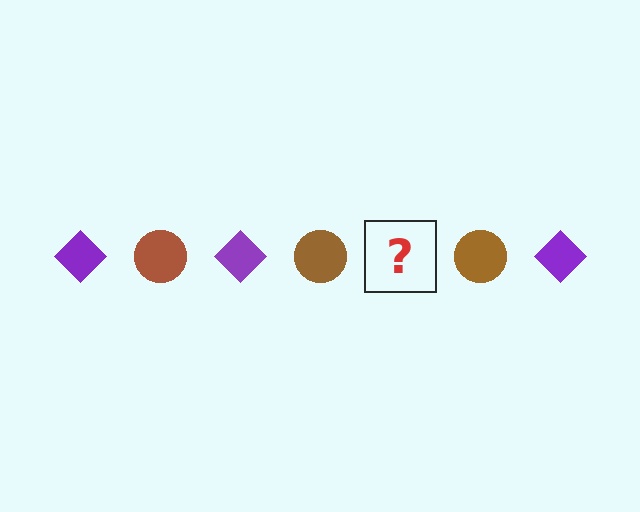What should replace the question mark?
The question mark should be replaced with a purple diamond.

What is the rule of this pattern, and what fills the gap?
The rule is that the pattern alternates between purple diamond and brown circle. The gap should be filled with a purple diamond.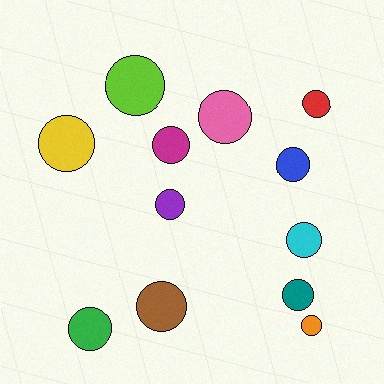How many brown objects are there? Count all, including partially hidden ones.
There is 1 brown object.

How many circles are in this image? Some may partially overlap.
There are 12 circles.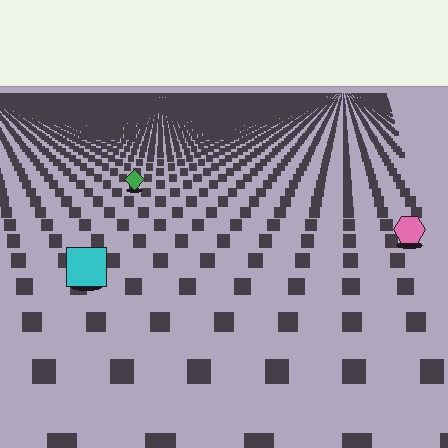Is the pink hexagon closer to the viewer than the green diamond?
Yes. The pink hexagon is closer — you can tell from the texture gradient: the ground texture is coarser near it.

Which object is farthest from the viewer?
The green diamond is farthest from the viewer. It appears smaller and the ground texture around it is denser.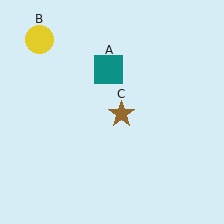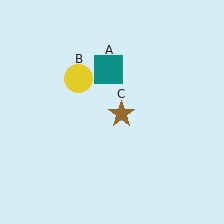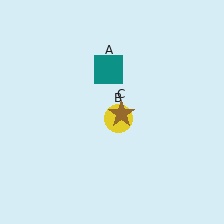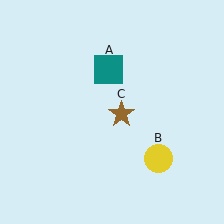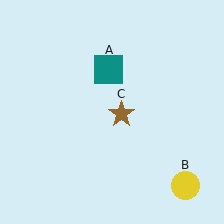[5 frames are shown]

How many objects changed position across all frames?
1 object changed position: yellow circle (object B).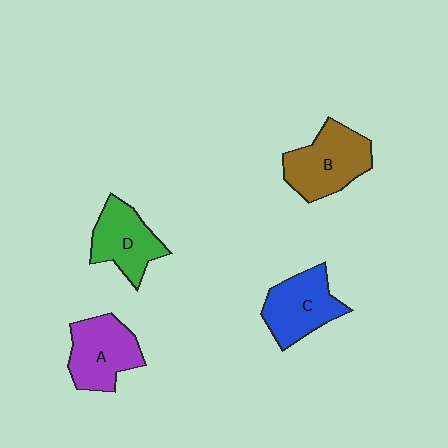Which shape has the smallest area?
Shape D (green).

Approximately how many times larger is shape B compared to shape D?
Approximately 1.2 times.